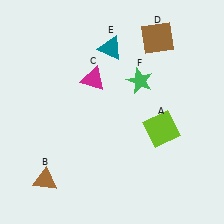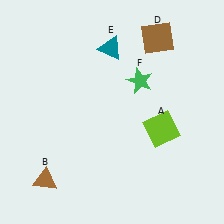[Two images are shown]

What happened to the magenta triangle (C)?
The magenta triangle (C) was removed in Image 2. It was in the top-left area of Image 1.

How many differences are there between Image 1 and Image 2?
There is 1 difference between the two images.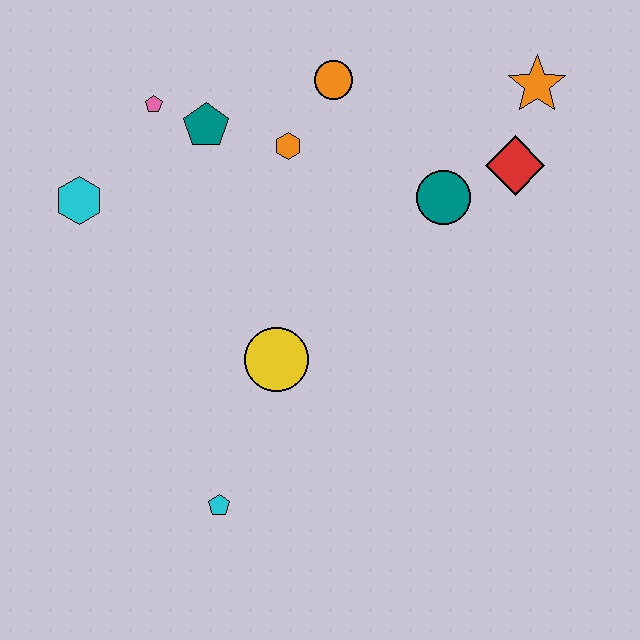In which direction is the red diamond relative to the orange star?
The red diamond is below the orange star.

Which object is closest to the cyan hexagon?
The pink pentagon is closest to the cyan hexagon.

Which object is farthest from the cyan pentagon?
The orange star is farthest from the cyan pentagon.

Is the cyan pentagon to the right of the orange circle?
No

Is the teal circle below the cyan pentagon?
No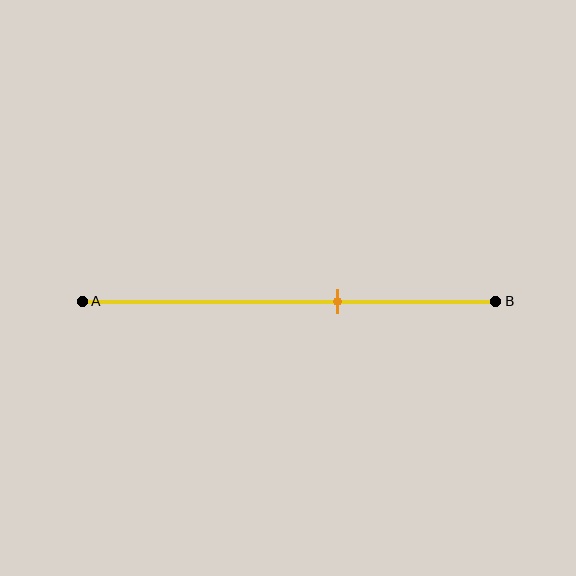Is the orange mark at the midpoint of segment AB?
No, the mark is at about 60% from A, not at the 50% midpoint.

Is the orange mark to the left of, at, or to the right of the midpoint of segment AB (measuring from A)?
The orange mark is to the right of the midpoint of segment AB.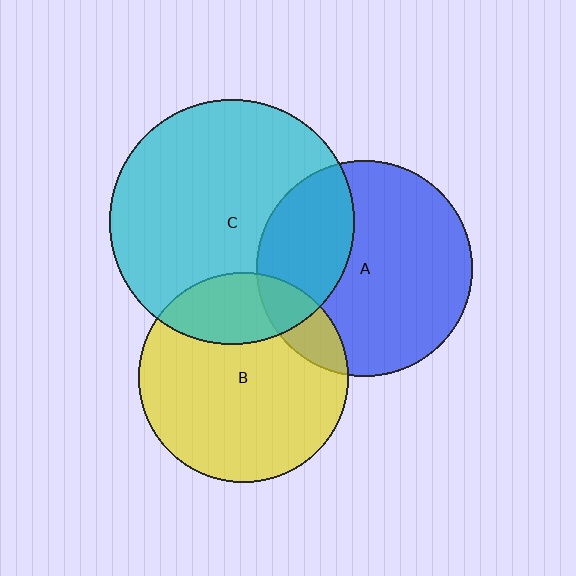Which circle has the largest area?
Circle C (cyan).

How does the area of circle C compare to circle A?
Approximately 1.3 times.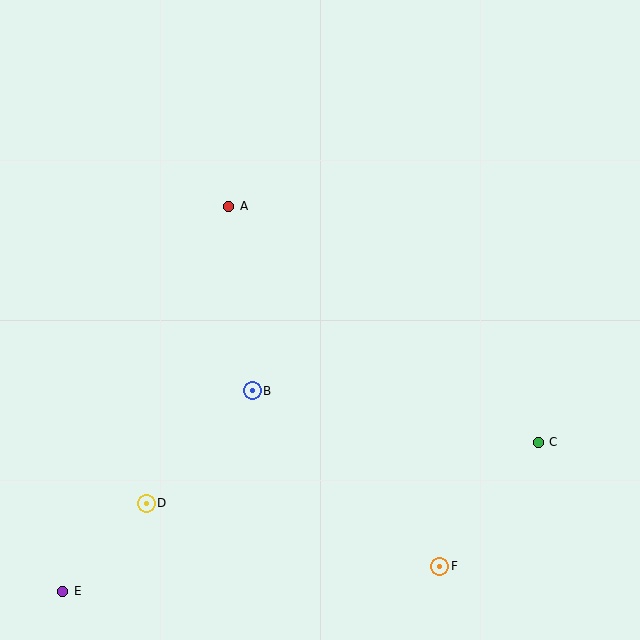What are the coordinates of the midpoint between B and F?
The midpoint between B and F is at (346, 479).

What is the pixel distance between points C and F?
The distance between C and F is 158 pixels.